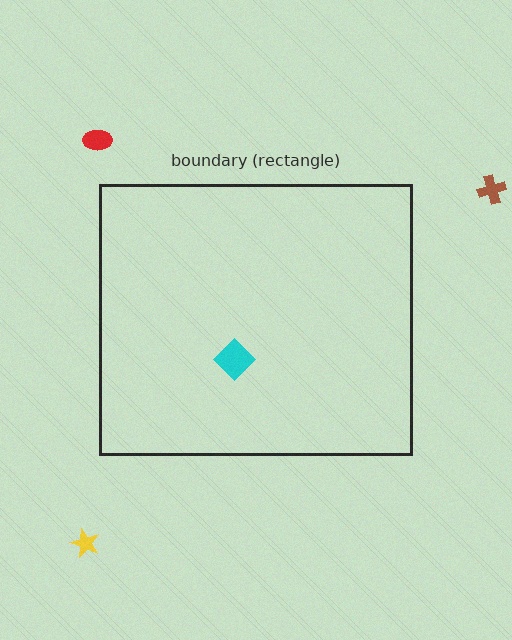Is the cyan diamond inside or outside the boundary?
Inside.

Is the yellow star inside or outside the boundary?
Outside.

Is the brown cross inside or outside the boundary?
Outside.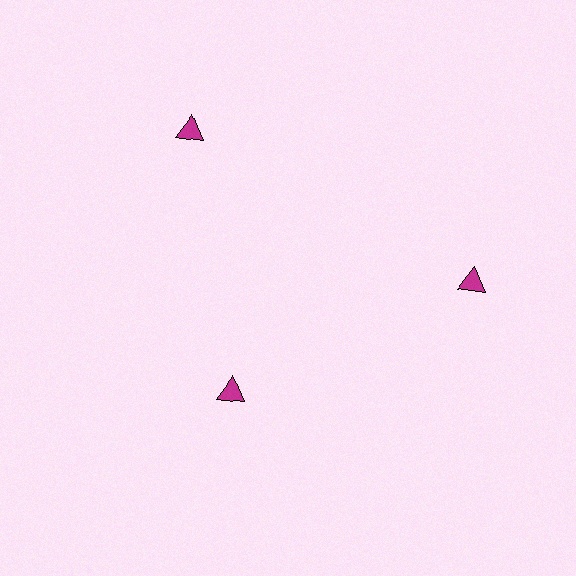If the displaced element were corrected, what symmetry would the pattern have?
It would have 3-fold rotational symmetry — the pattern would map onto itself every 120 degrees.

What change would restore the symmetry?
The symmetry would be restored by moving it outward, back onto the ring so that all 3 triangles sit at equal angles and equal distance from the center.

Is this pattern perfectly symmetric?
No. The 3 magenta triangles are arranged in a ring, but one element near the 7 o'clock position is pulled inward toward the center, breaking the 3-fold rotational symmetry.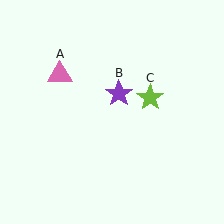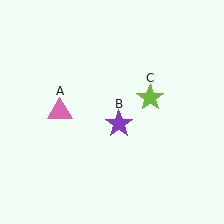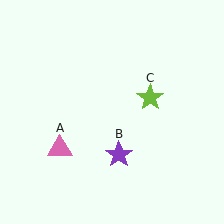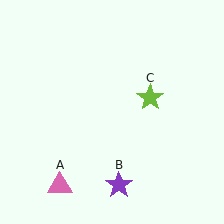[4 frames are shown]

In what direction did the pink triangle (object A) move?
The pink triangle (object A) moved down.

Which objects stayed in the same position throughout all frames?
Lime star (object C) remained stationary.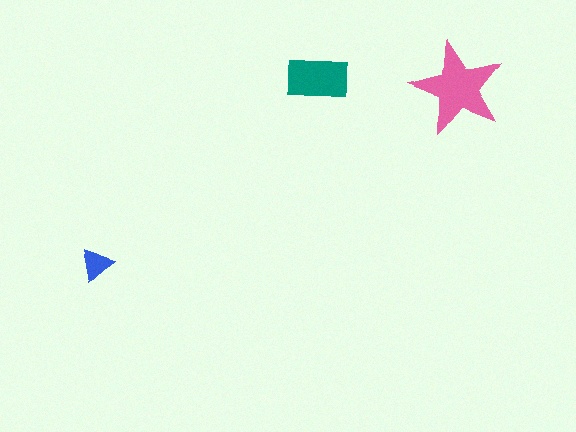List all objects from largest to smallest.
The pink star, the teal rectangle, the blue triangle.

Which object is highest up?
The teal rectangle is topmost.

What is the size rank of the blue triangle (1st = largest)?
3rd.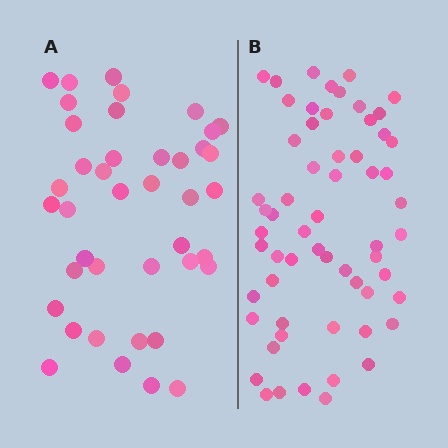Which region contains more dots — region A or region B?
Region B (the right region) has more dots.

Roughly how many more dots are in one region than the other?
Region B has approximately 20 more dots than region A.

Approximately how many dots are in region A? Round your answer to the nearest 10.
About 40 dots. (The exact count is 41, which rounds to 40.)